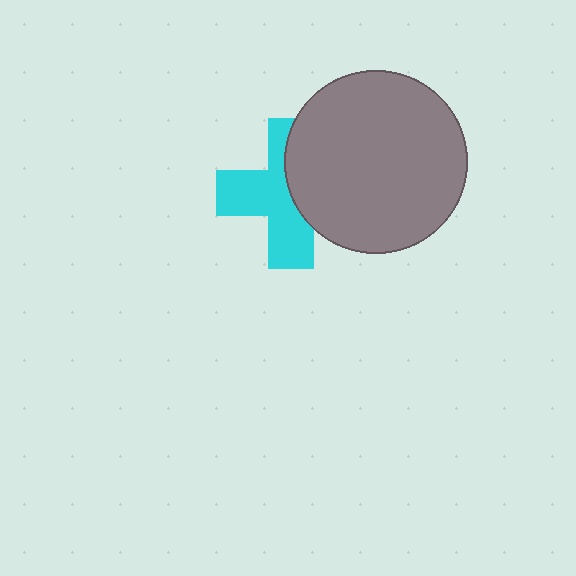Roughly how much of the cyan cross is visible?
About half of it is visible (roughly 58%).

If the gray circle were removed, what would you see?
You would see the complete cyan cross.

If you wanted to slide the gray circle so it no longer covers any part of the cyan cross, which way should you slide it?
Slide it right — that is the most direct way to separate the two shapes.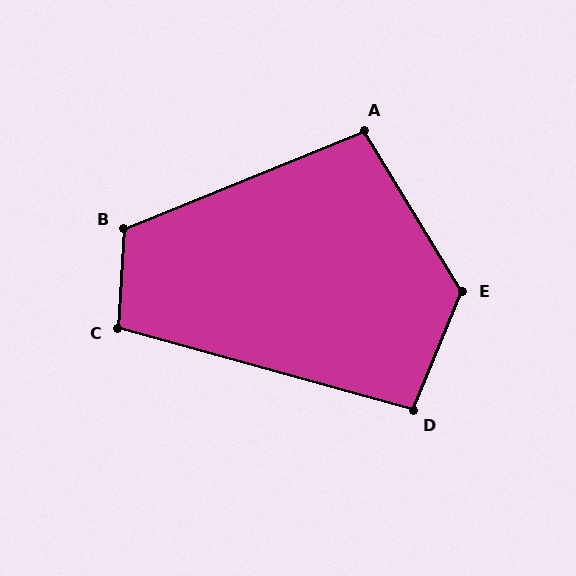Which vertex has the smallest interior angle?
D, at approximately 97 degrees.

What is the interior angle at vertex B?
Approximately 115 degrees (obtuse).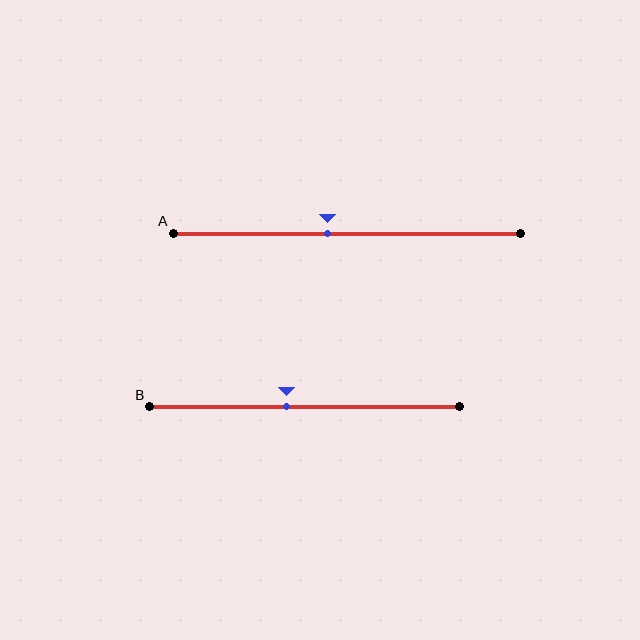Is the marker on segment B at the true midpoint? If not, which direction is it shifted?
No, the marker on segment B is shifted to the left by about 6% of the segment length.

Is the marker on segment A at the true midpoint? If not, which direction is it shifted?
No, the marker on segment A is shifted to the left by about 6% of the segment length.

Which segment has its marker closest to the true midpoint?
Segment A has its marker closest to the true midpoint.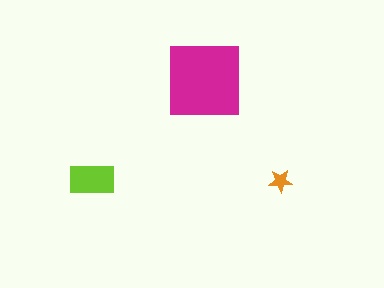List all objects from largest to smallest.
The magenta square, the lime rectangle, the orange star.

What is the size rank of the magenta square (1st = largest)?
1st.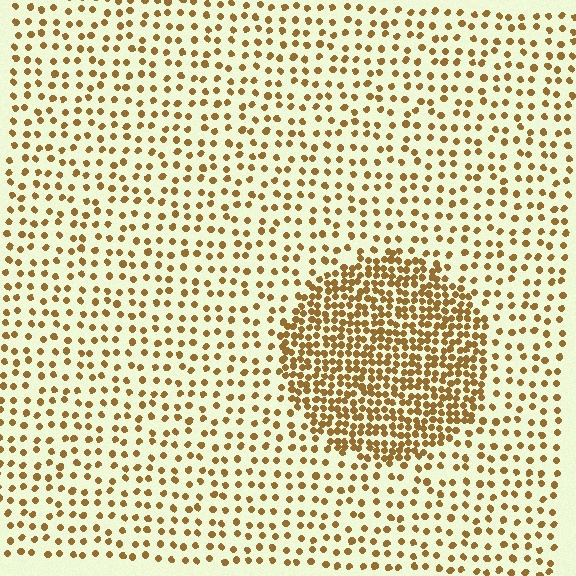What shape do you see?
I see a circle.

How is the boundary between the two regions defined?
The boundary is defined by a change in element density (approximately 2.6x ratio). All elements are the same color, size, and shape.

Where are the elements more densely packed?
The elements are more densely packed inside the circle boundary.